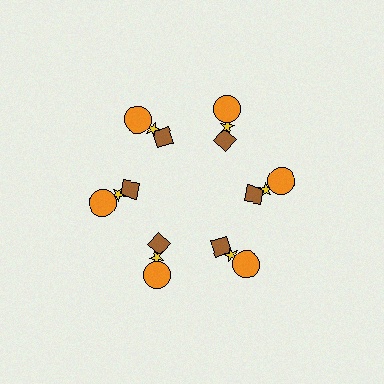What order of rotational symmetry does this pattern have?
This pattern has 6-fold rotational symmetry.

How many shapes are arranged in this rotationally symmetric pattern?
There are 18 shapes, arranged in 6 groups of 3.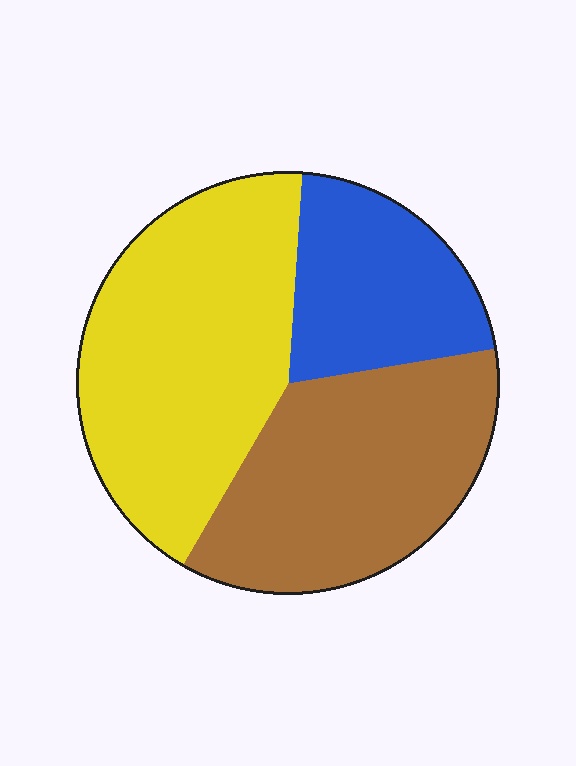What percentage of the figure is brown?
Brown covers roughly 35% of the figure.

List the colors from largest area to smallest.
From largest to smallest: yellow, brown, blue.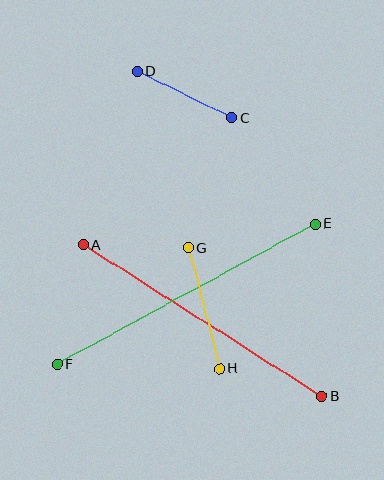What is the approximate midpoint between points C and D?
The midpoint is at approximately (184, 95) pixels.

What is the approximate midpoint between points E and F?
The midpoint is at approximately (186, 294) pixels.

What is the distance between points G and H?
The distance is approximately 125 pixels.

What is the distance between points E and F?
The distance is approximately 293 pixels.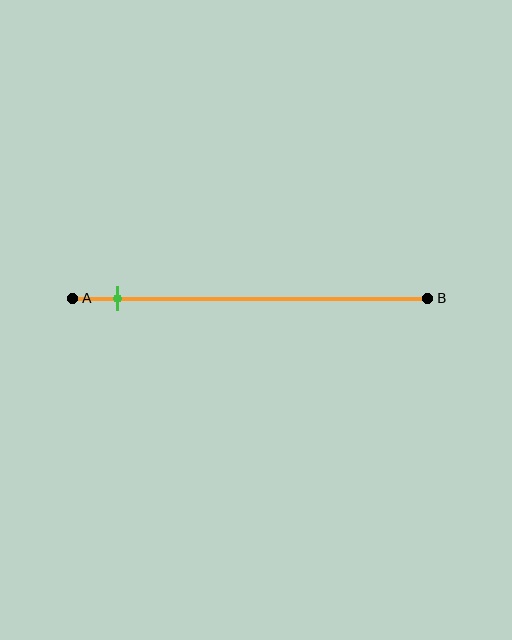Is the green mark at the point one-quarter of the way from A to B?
No, the mark is at about 15% from A, not at the 25% one-quarter point.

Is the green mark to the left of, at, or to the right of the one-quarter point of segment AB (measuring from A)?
The green mark is to the left of the one-quarter point of segment AB.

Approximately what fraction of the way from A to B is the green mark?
The green mark is approximately 15% of the way from A to B.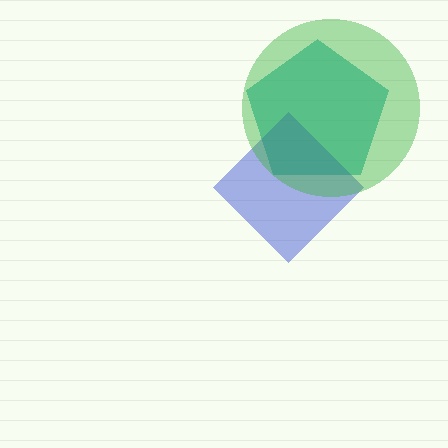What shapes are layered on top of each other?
The layered shapes are: a teal pentagon, a blue diamond, a green circle.